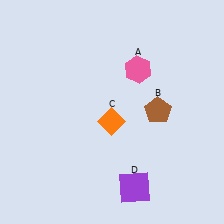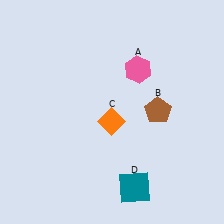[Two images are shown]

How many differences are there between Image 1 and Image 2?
There is 1 difference between the two images.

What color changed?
The square (D) changed from purple in Image 1 to teal in Image 2.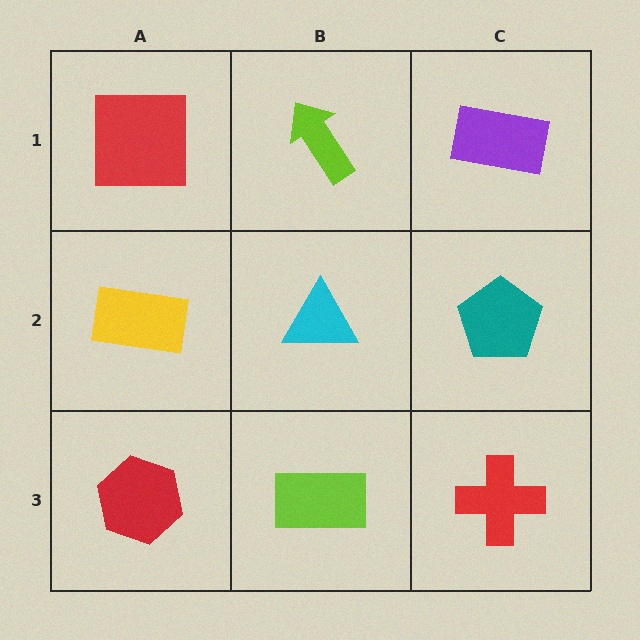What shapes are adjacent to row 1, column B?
A cyan triangle (row 2, column B), a red square (row 1, column A), a purple rectangle (row 1, column C).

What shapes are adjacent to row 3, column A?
A yellow rectangle (row 2, column A), a lime rectangle (row 3, column B).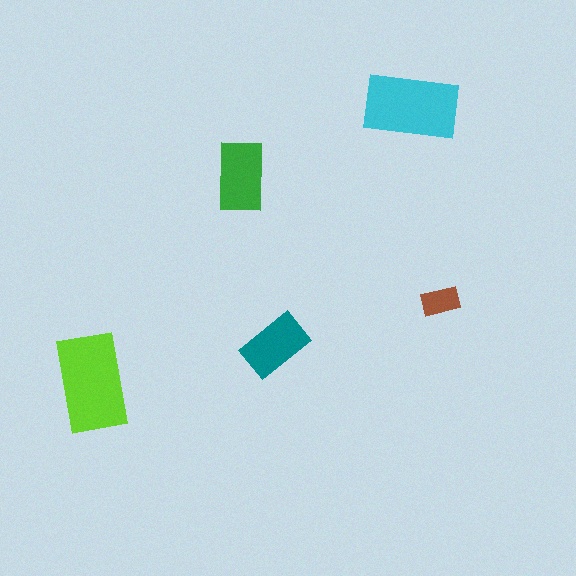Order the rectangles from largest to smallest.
the lime one, the cyan one, the green one, the teal one, the brown one.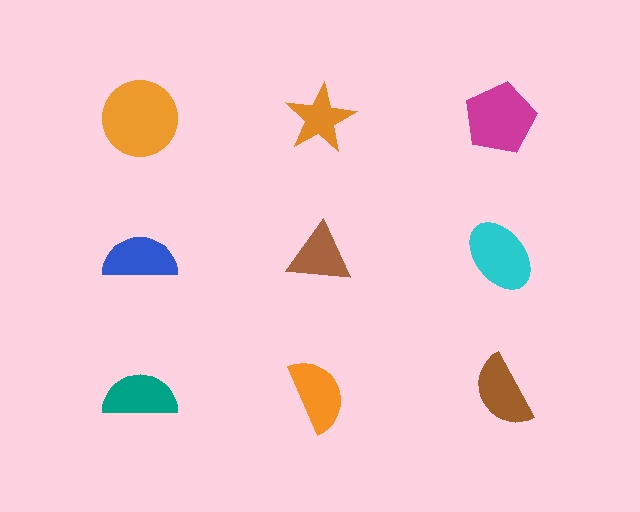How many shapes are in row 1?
3 shapes.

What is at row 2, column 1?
A blue semicircle.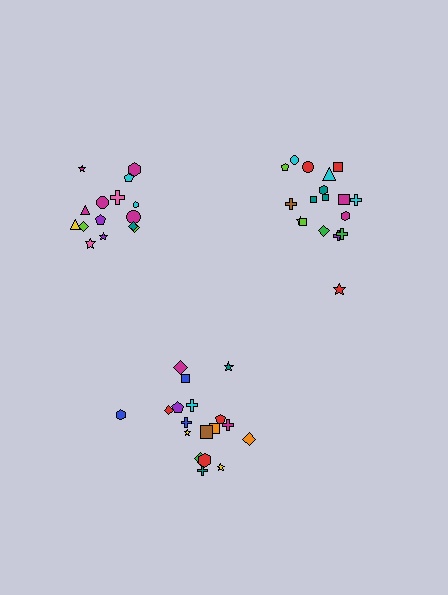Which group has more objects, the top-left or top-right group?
The top-right group.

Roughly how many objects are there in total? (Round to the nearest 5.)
Roughly 50 objects in total.